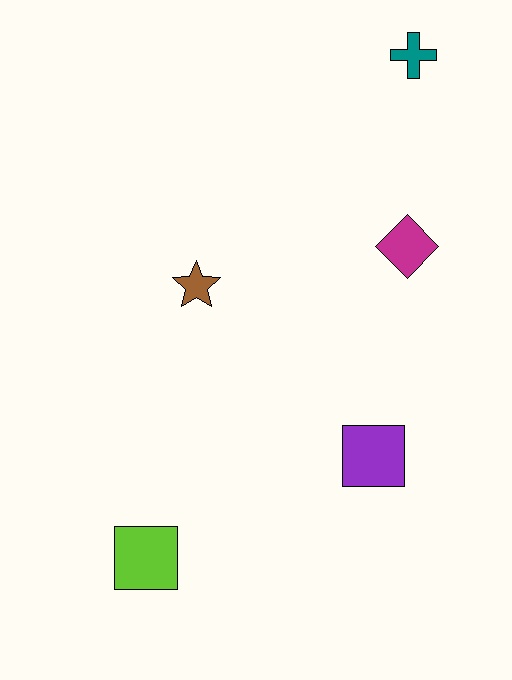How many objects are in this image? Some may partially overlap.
There are 5 objects.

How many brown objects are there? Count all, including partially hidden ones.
There is 1 brown object.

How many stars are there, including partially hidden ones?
There is 1 star.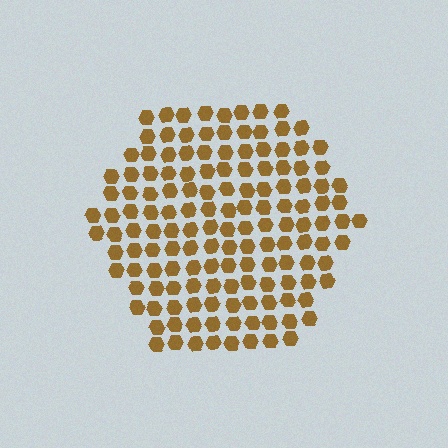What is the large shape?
The large shape is a hexagon.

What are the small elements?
The small elements are hexagons.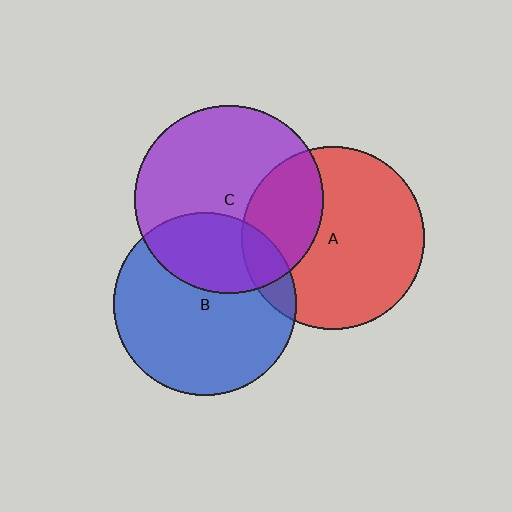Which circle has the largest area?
Circle C (purple).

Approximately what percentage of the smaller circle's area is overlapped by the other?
Approximately 30%.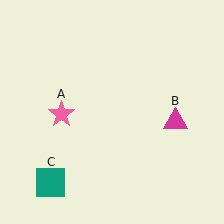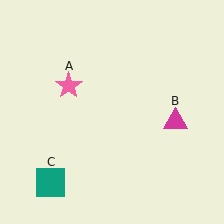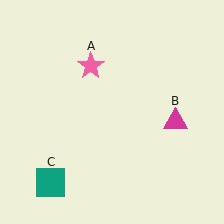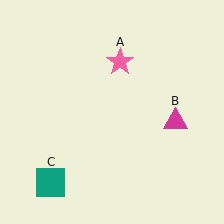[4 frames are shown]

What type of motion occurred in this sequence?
The pink star (object A) rotated clockwise around the center of the scene.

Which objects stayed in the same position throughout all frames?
Magenta triangle (object B) and teal square (object C) remained stationary.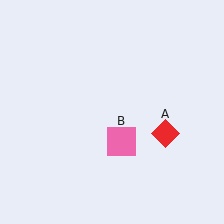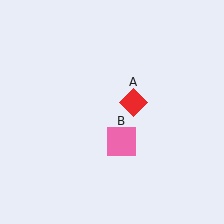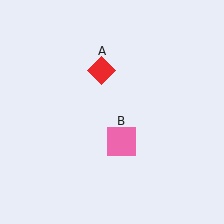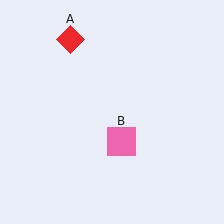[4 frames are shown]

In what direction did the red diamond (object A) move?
The red diamond (object A) moved up and to the left.